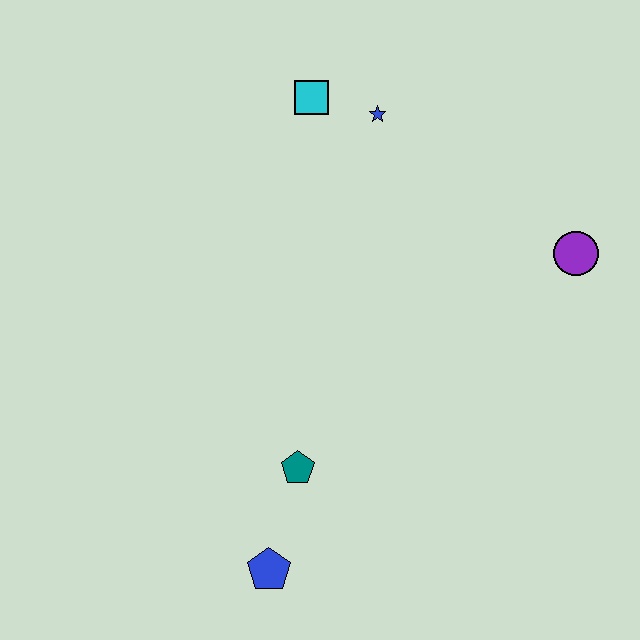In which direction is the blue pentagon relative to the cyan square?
The blue pentagon is below the cyan square.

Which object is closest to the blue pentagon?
The teal pentagon is closest to the blue pentagon.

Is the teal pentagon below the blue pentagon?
No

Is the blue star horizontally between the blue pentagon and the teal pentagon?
No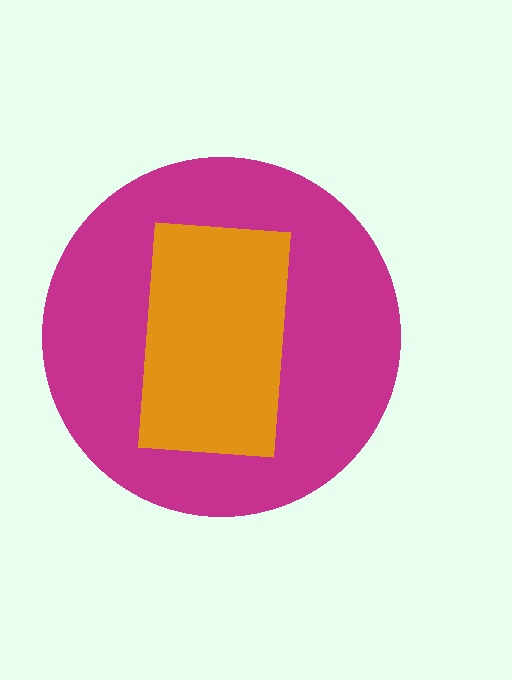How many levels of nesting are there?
2.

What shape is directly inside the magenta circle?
The orange rectangle.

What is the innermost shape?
The orange rectangle.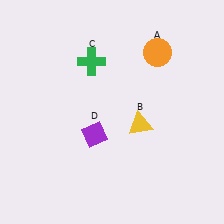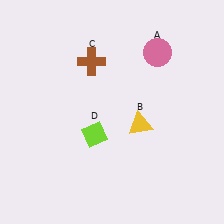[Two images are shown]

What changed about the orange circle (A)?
In Image 1, A is orange. In Image 2, it changed to pink.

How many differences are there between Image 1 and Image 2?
There are 3 differences between the two images.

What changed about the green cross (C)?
In Image 1, C is green. In Image 2, it changed to brown.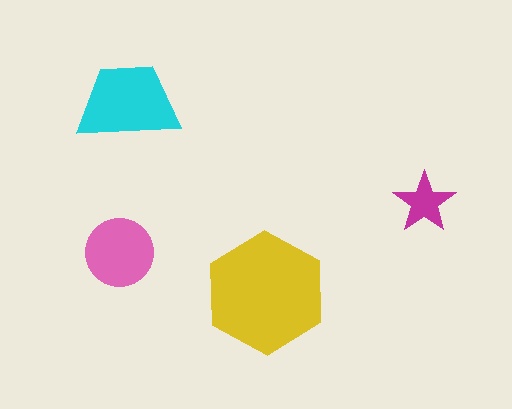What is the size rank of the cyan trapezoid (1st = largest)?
2nd.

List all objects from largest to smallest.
The yellow hexagon, the cyan trapezoid, the pink circle, the magenta star.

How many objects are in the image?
There are 4 objects in the image.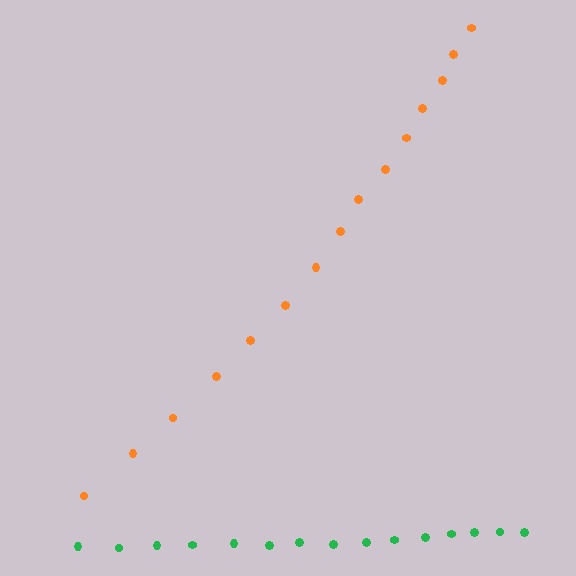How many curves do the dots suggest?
There are 2 distinct paths.